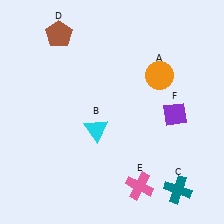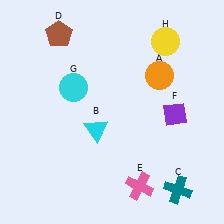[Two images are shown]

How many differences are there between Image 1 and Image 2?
There are 2 differences between the two images.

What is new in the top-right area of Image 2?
A yellow circle (H) was added in the top-right area of Image 2.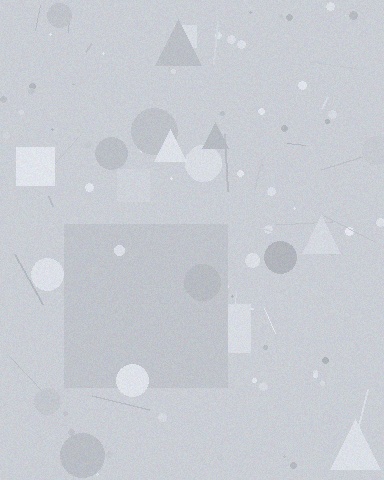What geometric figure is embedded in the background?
A square is embedded in the background.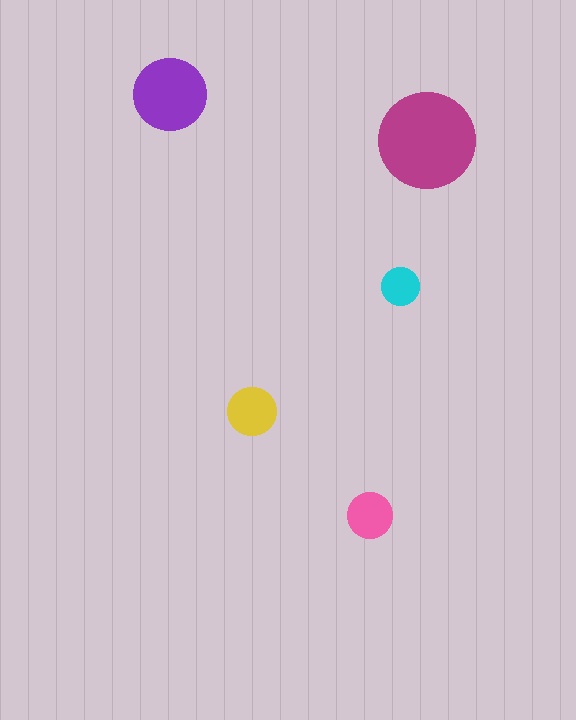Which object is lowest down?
The pink circle is bottommost.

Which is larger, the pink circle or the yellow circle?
The yellow one.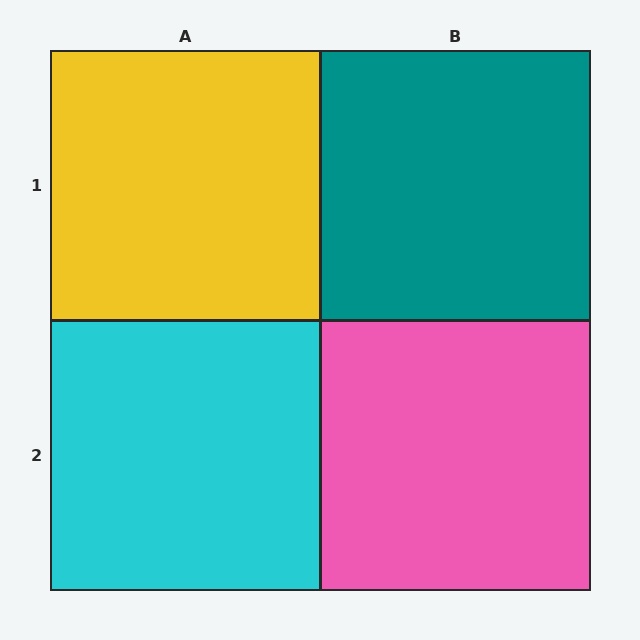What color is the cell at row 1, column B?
Teal.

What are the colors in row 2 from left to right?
Cyan, pink.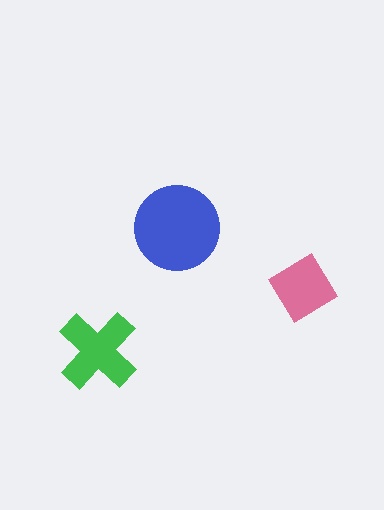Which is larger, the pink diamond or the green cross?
The green cross.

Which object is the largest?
The blue circle.